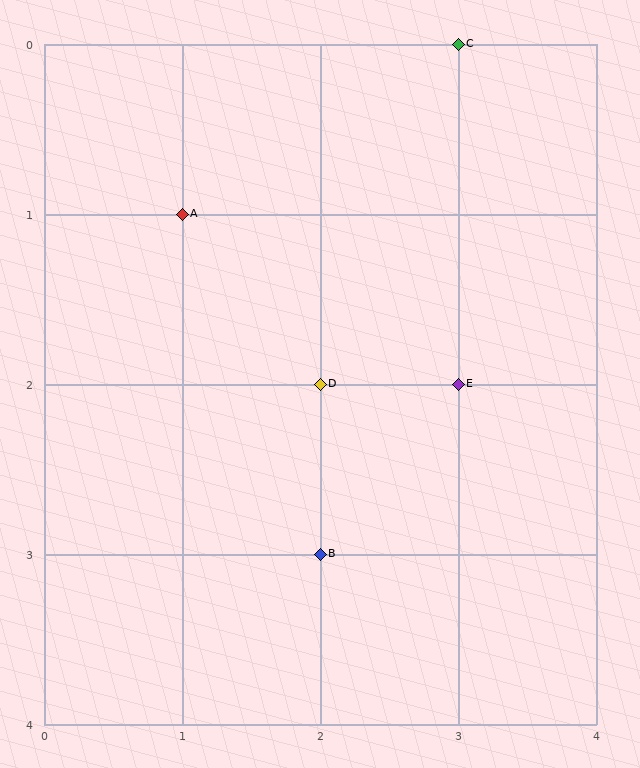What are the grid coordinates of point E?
Point E is at grid coordinates (3, 2).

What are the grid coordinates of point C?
Point C is at grid coordinates (3, 0).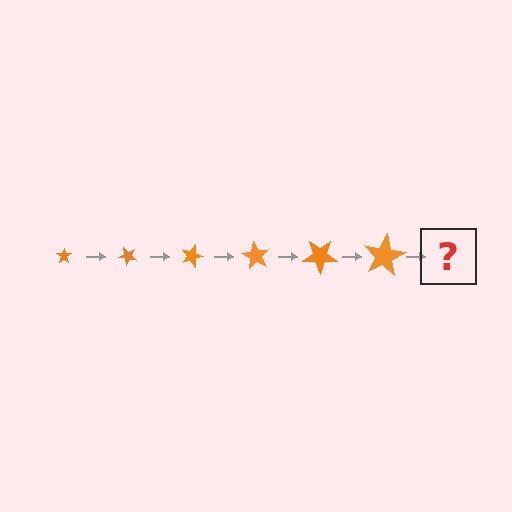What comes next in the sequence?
The next element should be a star, larger than the previous one and rotated 270 degrees from the start.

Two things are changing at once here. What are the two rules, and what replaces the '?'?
The two rules are that the star grows larger each step and it rotates 45 degrees each step. The '?' should be a star, larger than the previous one and rotated 270 degrees from the start.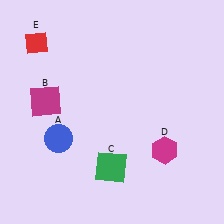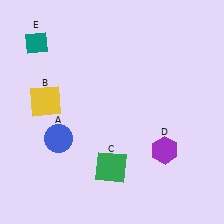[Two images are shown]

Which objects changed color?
B changed from magenta to yellow. D changed from magenta to purple. E changed from red to teal.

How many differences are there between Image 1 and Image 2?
There are 3 differences between the two images.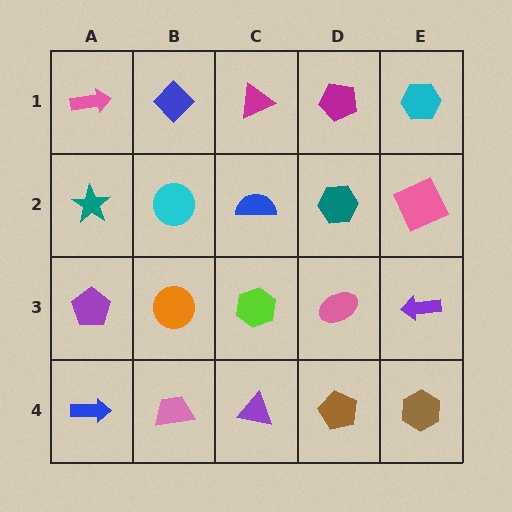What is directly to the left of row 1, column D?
A magenta triangle.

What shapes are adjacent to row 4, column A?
A purple pentagon (row 3, column A), a pink trapezoid (row 4, column B).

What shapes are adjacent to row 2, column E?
A cyan hexagon (row 1, column E), a purple arrow (row 3, column E), a teal hexagon (row 2, column D).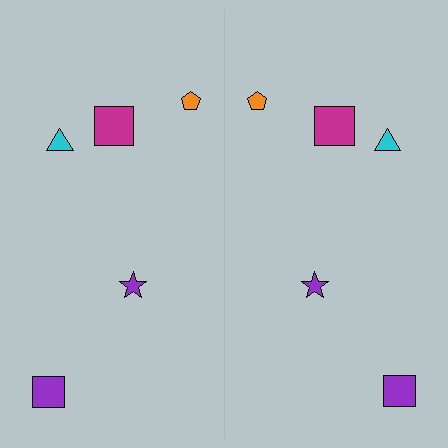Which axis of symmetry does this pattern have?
The pattern has a vertical axis of symmetry running through the center of the image.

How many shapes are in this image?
There are 10 shapes in this image.